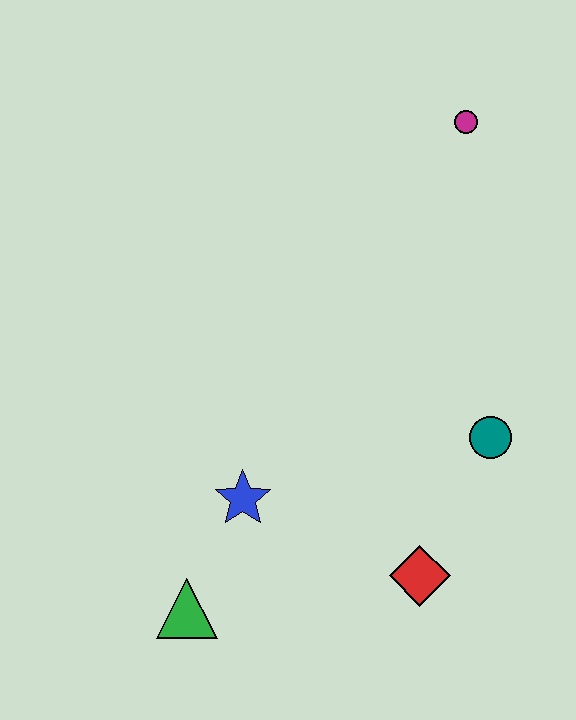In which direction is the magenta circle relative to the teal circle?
The magenta circle is above the teal circle.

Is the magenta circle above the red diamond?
Yes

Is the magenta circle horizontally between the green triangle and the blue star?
No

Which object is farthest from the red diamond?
The magenta circle is farthest from the red diamond.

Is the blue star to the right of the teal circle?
No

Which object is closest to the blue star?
The green triangle is closest to the blue star.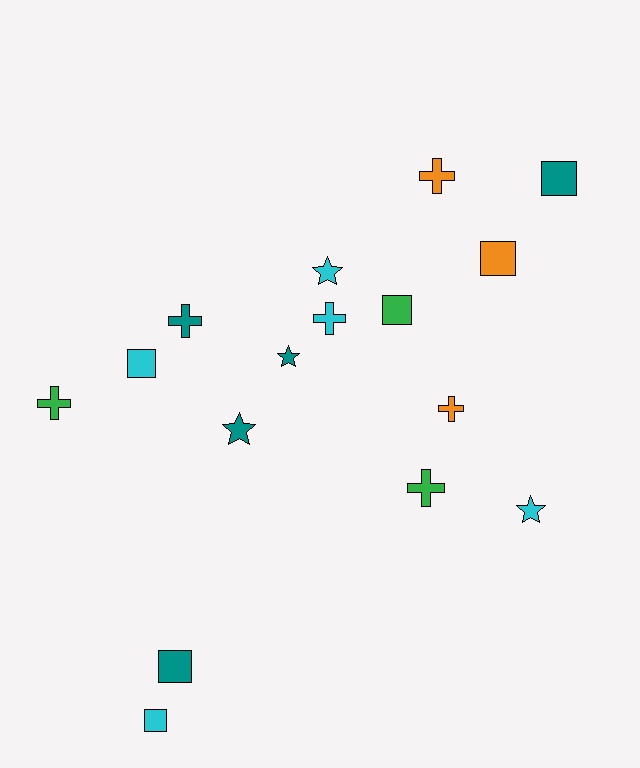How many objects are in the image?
There are 16 objects.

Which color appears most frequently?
Teal, with 5 objects.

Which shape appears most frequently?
Cross, with 6 objects.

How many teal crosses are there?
There is 1 teal cross.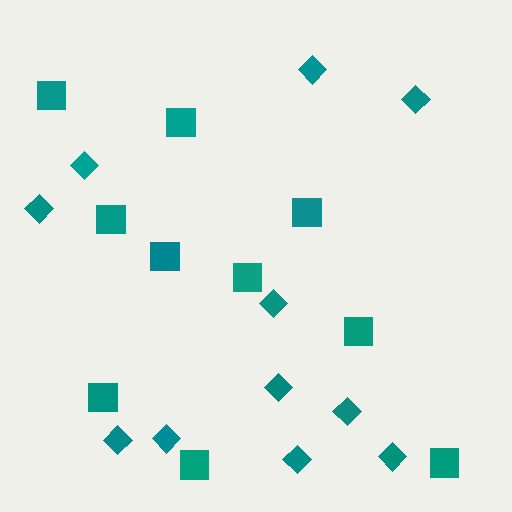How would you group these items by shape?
There are 2 groups: one group of diamonds (11) and one group of squares (10).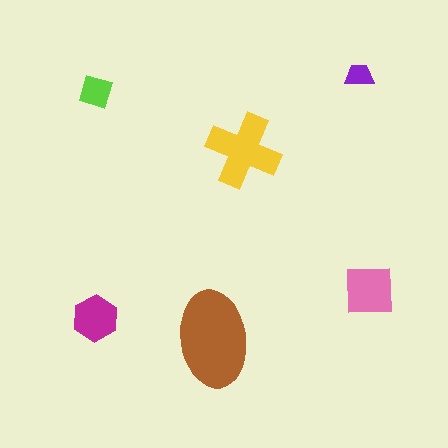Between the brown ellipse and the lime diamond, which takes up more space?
The brown ellipse.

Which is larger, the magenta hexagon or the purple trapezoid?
The magenta hexagon.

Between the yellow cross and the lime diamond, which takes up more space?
The yellow cross.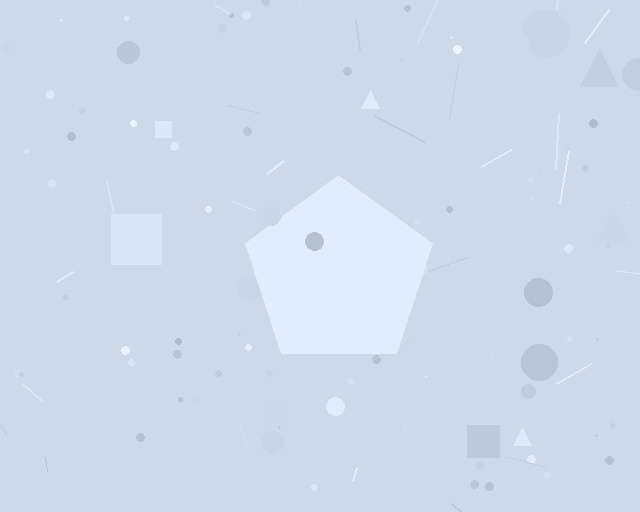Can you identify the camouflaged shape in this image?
The camouflaged shape is a pentagon.